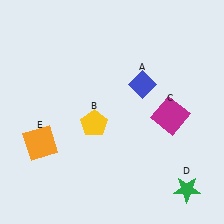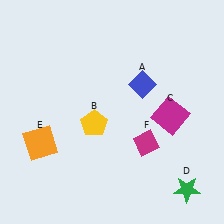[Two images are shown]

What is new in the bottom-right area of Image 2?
A magenta diamond (F) was added in the bottom-right area of Image 2.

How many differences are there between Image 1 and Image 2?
There is 1 difference between the two images.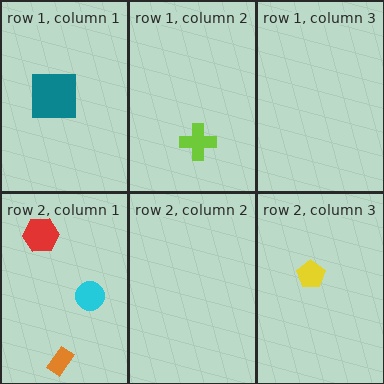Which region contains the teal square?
The row 1, column 1 region.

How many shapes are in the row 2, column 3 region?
1.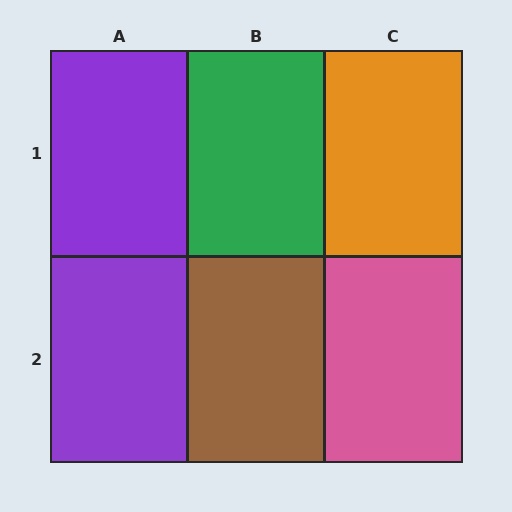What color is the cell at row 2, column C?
Pink.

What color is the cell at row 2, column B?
Brown.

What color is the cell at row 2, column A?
Purple.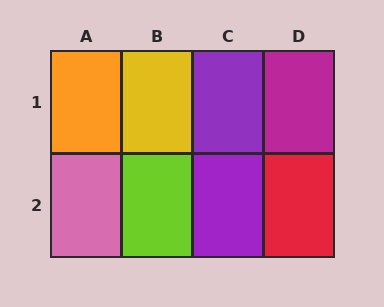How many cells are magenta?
1 cell is magenta.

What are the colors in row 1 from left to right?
Orange, yellow, purple, magenta.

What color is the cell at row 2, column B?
Lime.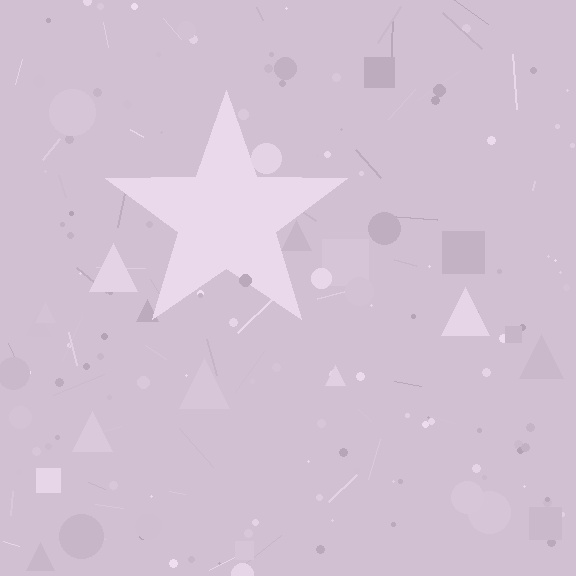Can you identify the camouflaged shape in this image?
The camouflaged shape is a star.